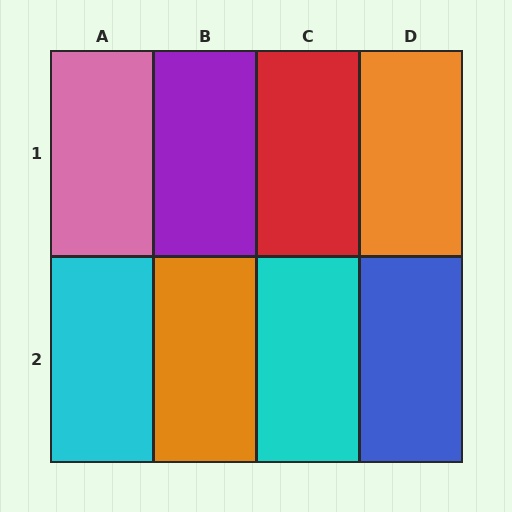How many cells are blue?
1 cell is blue.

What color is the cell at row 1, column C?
Red.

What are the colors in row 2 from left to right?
Cyan, orange, cyan, blue.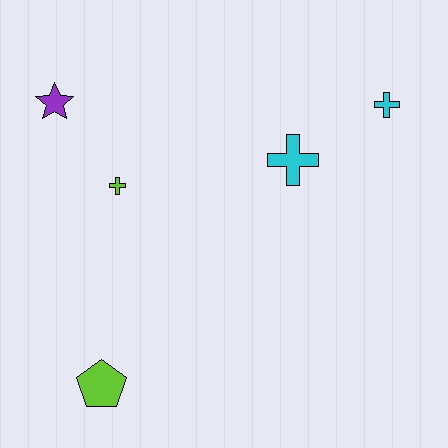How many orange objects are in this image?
There are no orange objects.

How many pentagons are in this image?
There is 1 pentagon.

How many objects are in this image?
There are 5 objects.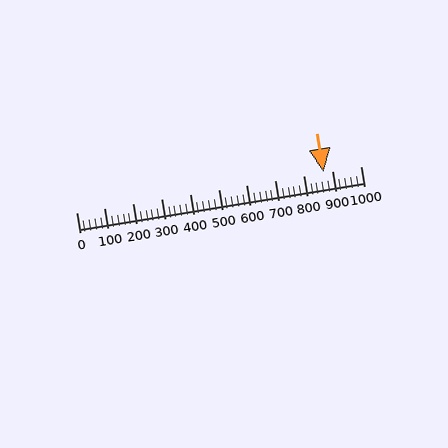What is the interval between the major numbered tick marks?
The major tick marks are spaced 100 units apart.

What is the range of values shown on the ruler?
The ruler shows values from 0 to 1000.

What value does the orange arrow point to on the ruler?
The orange arrow points to approximately 869.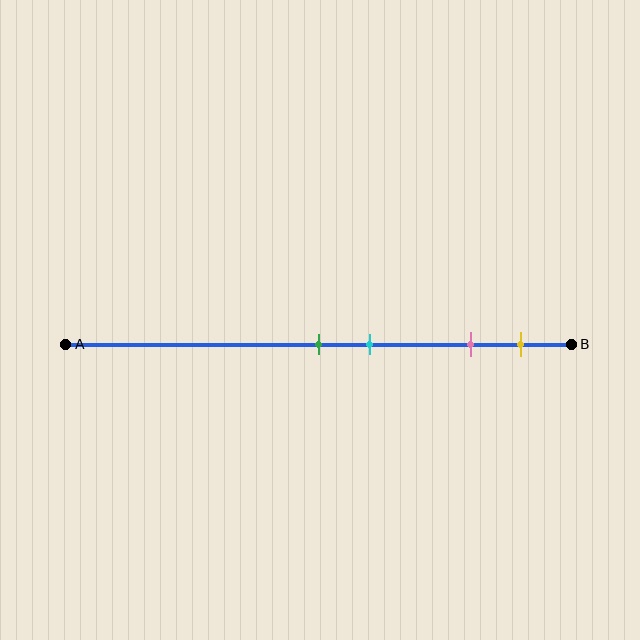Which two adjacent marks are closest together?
The green and cyan marks are the closest adjacent pair.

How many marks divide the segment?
There are 4 marks dividing the segment.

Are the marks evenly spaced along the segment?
No, the marks are not evenly spaced.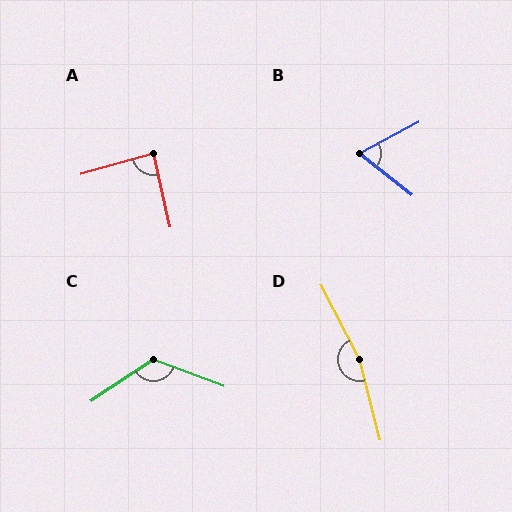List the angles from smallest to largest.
B (66°), A (87°), C (126°), D (167°).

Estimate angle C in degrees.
Approximately 126 degrees.